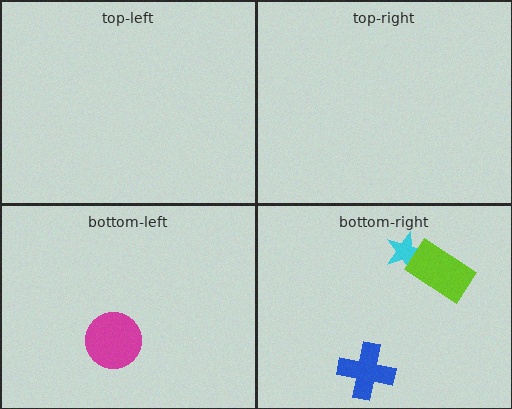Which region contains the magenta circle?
The bottom-left region.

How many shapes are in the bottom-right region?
3.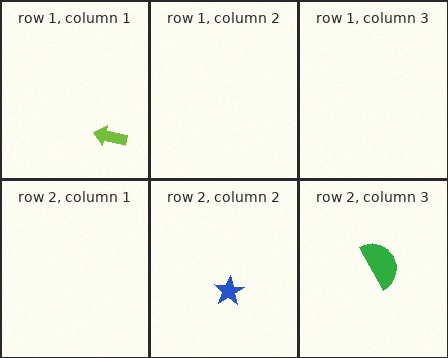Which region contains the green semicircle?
The row 2, column 3 region.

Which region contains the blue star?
The row 2, column 2 region.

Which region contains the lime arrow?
The row 1, column 1 region.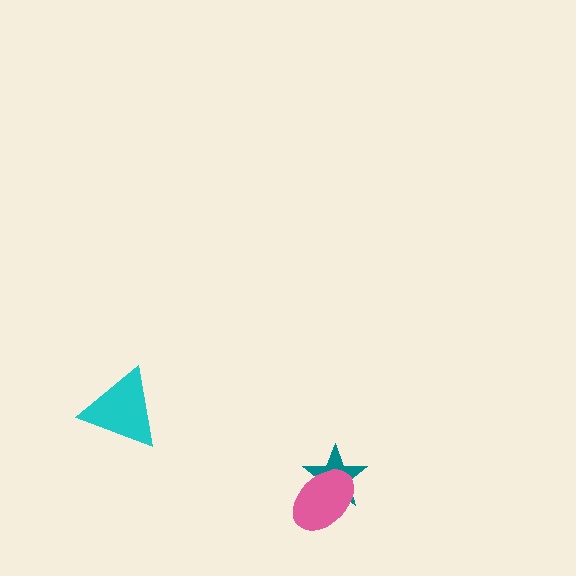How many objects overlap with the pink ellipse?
1 object overlaps with the pink ellipse.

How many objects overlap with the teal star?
1 object overlaps with the teal star.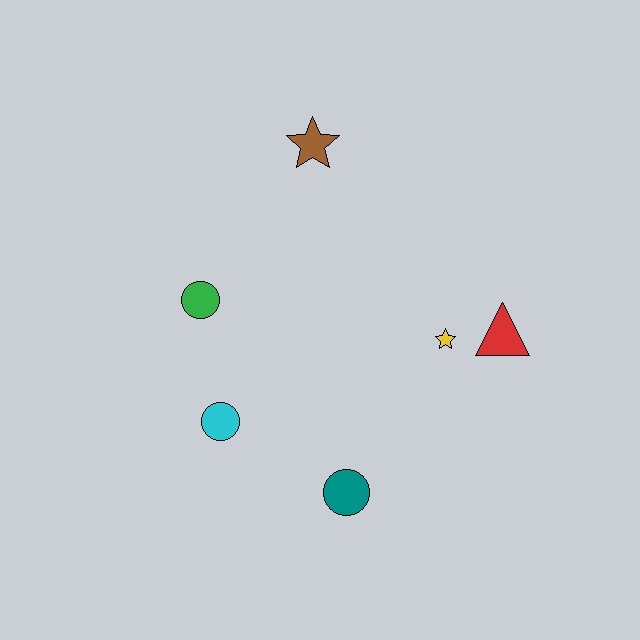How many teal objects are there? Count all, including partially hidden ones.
There is 1 teal object.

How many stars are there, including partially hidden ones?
There are 2 stars.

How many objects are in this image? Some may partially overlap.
There are 6 objects.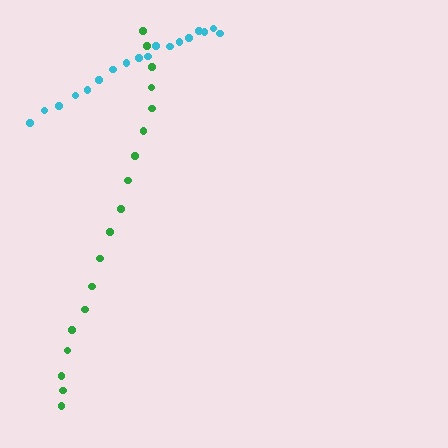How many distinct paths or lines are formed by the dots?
There are 2 distinct paths.